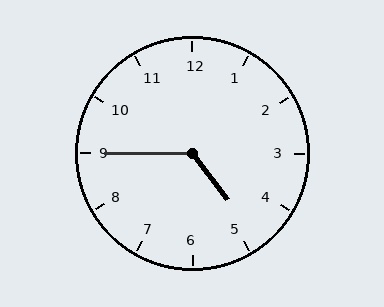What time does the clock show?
4:45.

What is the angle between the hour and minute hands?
Approximately 128 degrees.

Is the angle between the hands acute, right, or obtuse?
It is obtuse.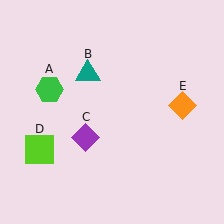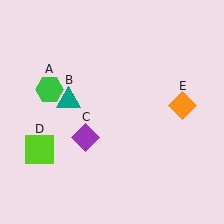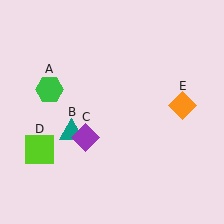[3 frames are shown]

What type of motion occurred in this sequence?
The teal triangle (object B) rotated counterclockwise around the center of the scene.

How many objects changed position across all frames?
1 object changed position: teal triangle (object B).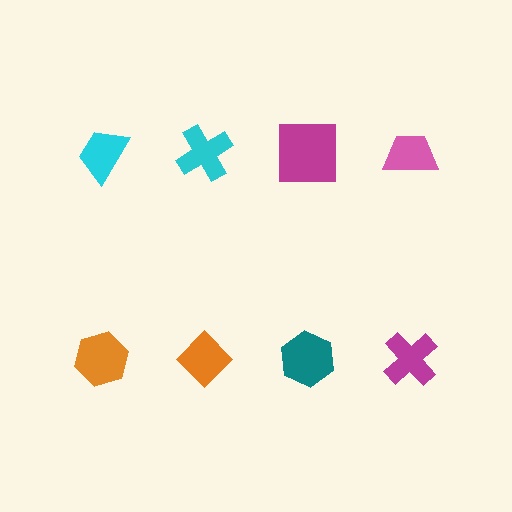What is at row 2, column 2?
An orange diamond.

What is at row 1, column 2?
A cyan cross.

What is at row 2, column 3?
A teal hexagon.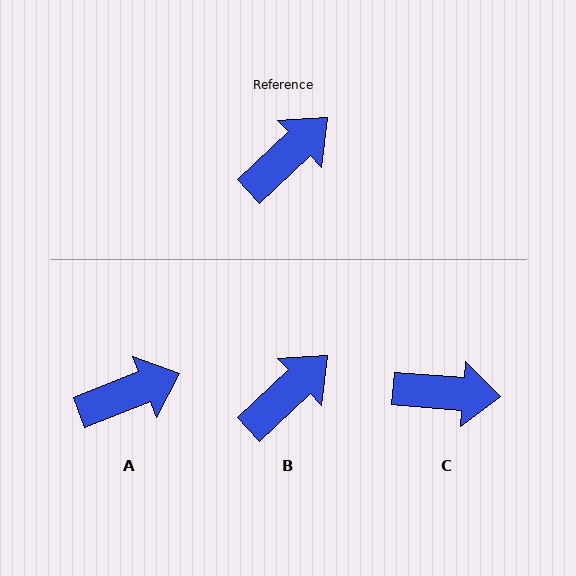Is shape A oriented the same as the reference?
No, it is off by about 22 degrees.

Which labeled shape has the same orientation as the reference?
B.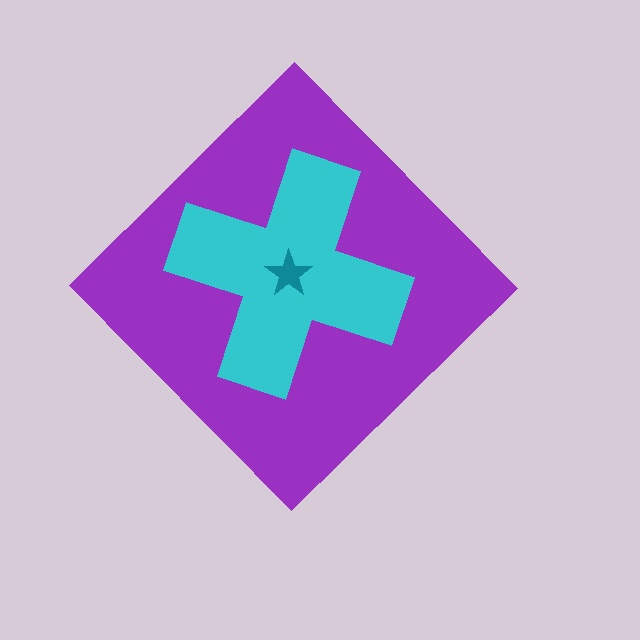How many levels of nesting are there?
3.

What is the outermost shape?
The purple diamond.